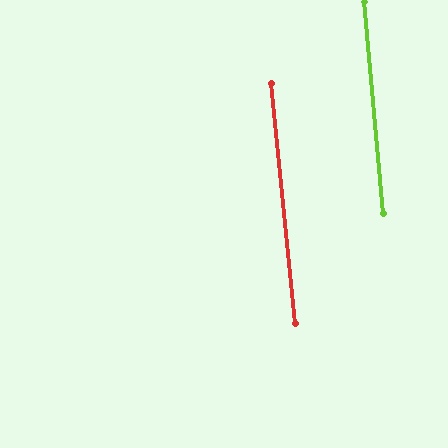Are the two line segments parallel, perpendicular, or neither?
Parallel — their directions differ by only 0.4°.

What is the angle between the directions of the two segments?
Approximately 0 degrees.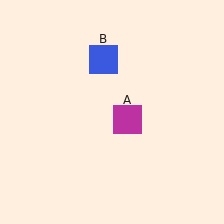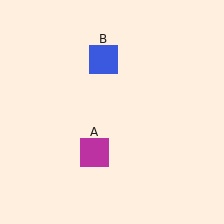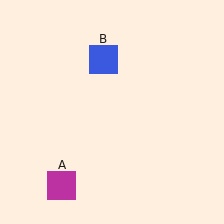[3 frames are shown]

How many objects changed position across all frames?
1 object changed position: magenta square (object A).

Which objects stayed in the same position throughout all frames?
Blue square (object B) remained stationary.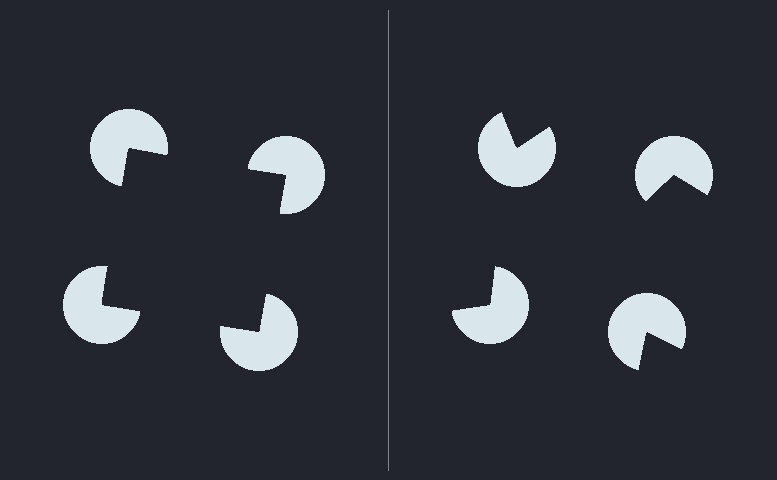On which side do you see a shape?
An illusory square appears on the left side. On the right side the wedge cuts are rotated, so no coherent shape forms.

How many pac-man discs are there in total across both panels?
8 — 4 on each side.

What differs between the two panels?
The pac-man discs are positioned identically on both sides; only the wedge orientations differ. On the left they align to a square; on the right they are misaligned.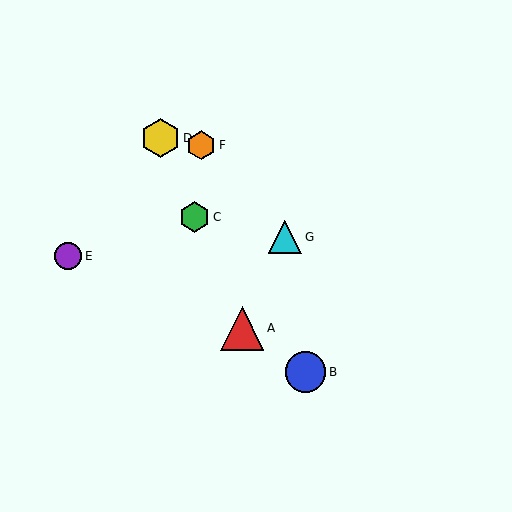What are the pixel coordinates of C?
Object C is at (194, 217).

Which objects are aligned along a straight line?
Objects A, C, D are aligned along a straight line.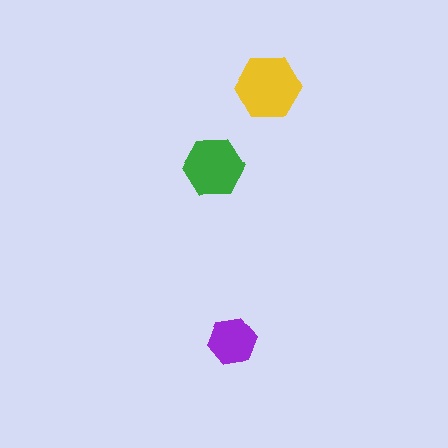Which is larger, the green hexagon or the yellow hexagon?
The yellow one.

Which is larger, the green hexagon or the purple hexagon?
The green one.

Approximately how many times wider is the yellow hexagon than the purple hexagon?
About 1.5 times wider.